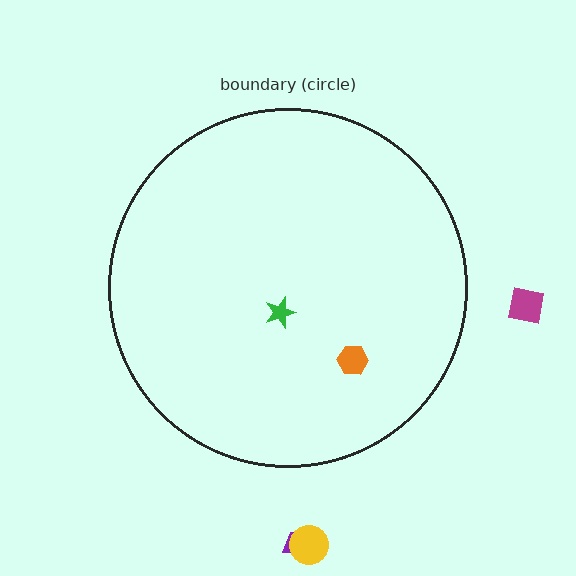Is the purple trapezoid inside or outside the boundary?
Outside.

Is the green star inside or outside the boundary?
Inside.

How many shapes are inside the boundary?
2 inside, 3 outside.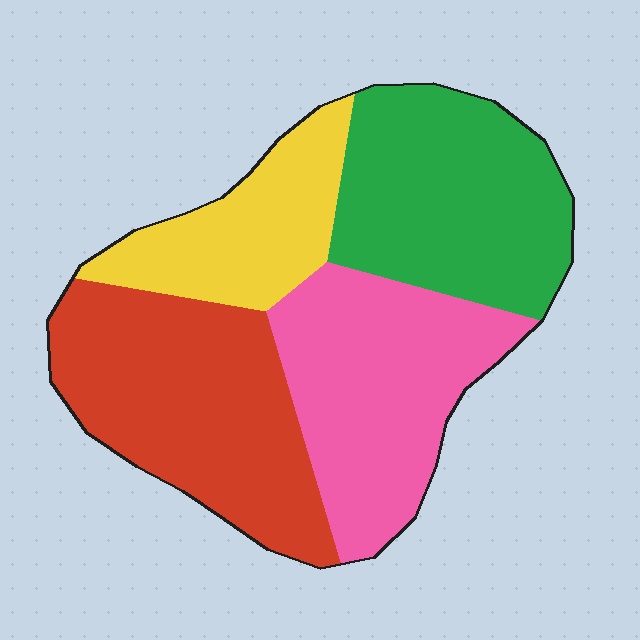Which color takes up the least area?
Yellow, at roughly 15%.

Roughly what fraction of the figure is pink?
Pink takes up about one quarter (1/4) of the figure.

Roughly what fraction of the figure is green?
Green takes up about one quarter (1/4) of the figure.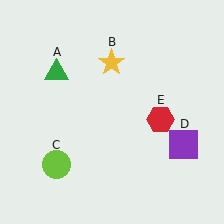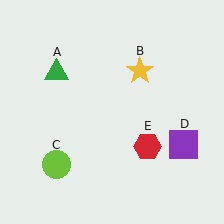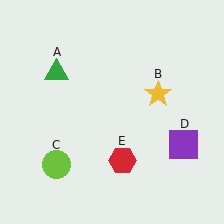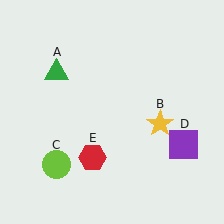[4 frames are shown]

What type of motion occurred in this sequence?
The yellow star (object B), red hexagon (object E) rotated clockwise around the center of the scene.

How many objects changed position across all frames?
2 objects changed position: yellow star (object B), red hexagon (object E).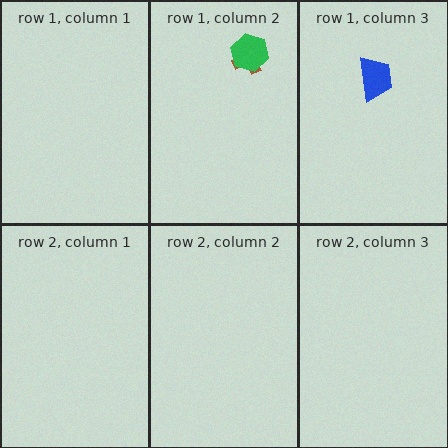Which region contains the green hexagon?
The row 1, column 2 region.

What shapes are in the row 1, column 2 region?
The brown cross, the green hexagon.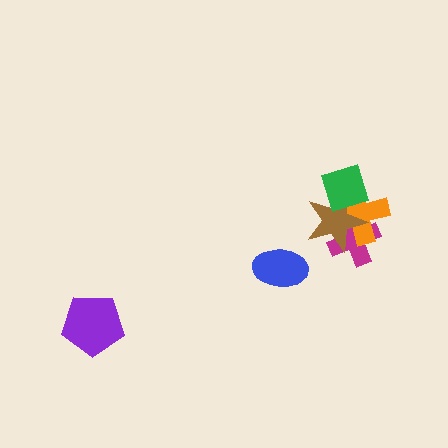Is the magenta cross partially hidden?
Yes, it is partially covered by another shape.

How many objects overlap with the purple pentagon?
0 objects overlap with the purple pentagon.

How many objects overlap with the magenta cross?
2 objects overlap with the magenta cross.